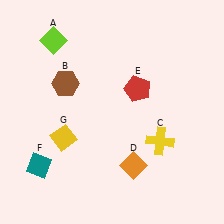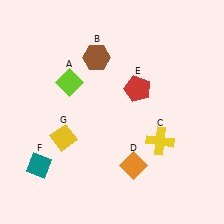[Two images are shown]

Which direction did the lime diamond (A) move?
The lime diamond (A) moved down.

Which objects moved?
The objects that moved are: the lime diamond (A), the brown hexagon (B).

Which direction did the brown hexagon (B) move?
The brown hexagon (B) moved right.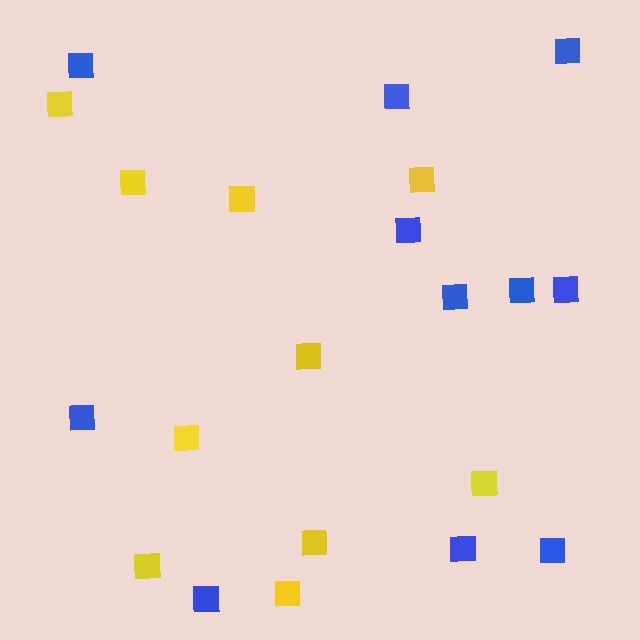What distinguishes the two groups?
There are 2 groups: one group of blue squares (11) and one group of yellow squares (10).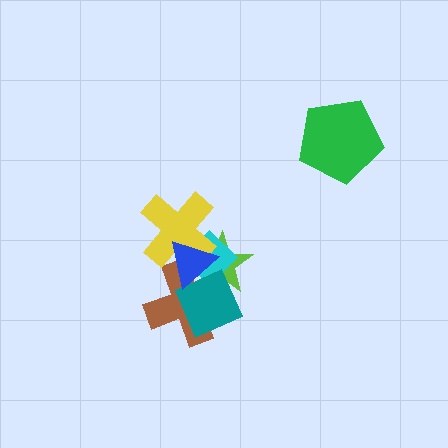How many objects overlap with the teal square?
4 objects overlap with the teal square.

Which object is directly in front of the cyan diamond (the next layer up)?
The brown cross is directly in front of the cyan diamond.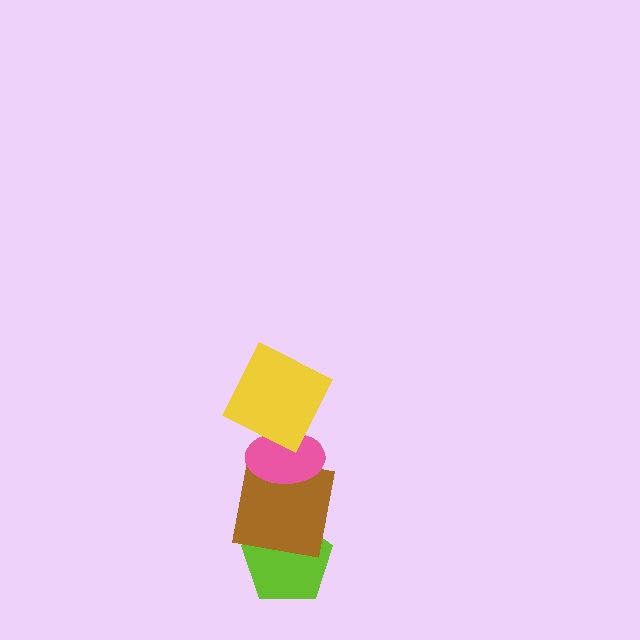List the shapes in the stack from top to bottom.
From top to bottom: the yellow square, the pink ellipse, the brown square, the lime pentagon.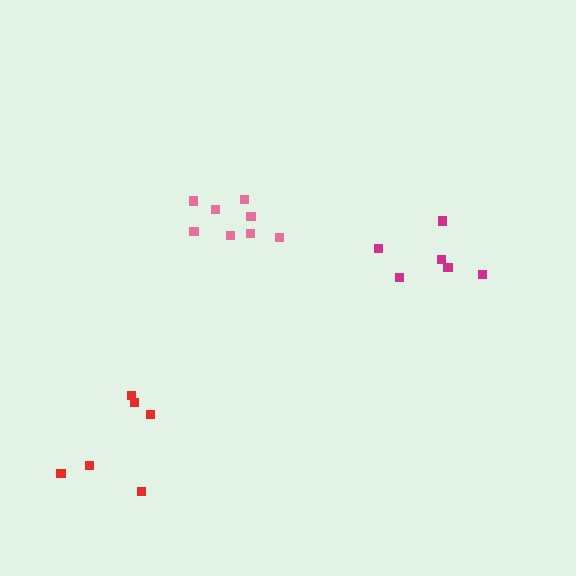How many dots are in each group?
Group 1: 6 dots, Group 2: 6 dots, Group 3: 8 dots (20 total).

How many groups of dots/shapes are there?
There are 3 groups.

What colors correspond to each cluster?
The clusters are colored: red, magenta, pink.